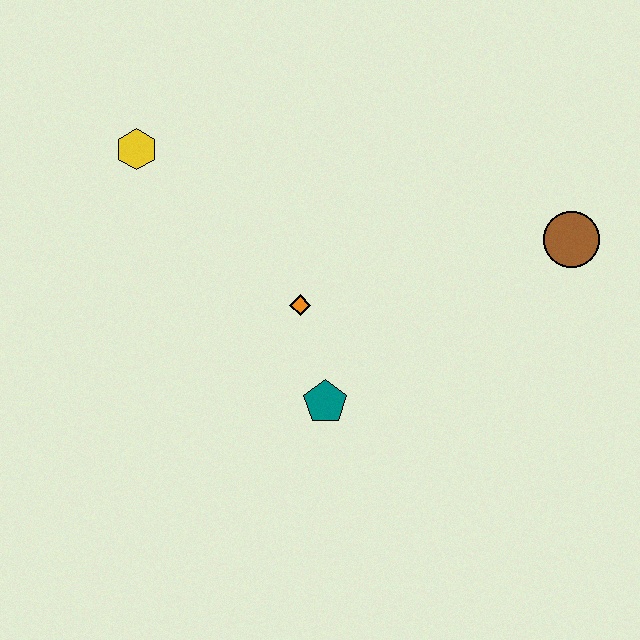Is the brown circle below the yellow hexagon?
Yes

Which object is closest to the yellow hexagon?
The orange diamond is closest to the yellow hexagon.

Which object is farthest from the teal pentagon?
The yellow hexagon is farthest from the teal pentagon.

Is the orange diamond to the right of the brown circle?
No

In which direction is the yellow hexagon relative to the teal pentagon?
The yellow hexagon is above the teal pentagon.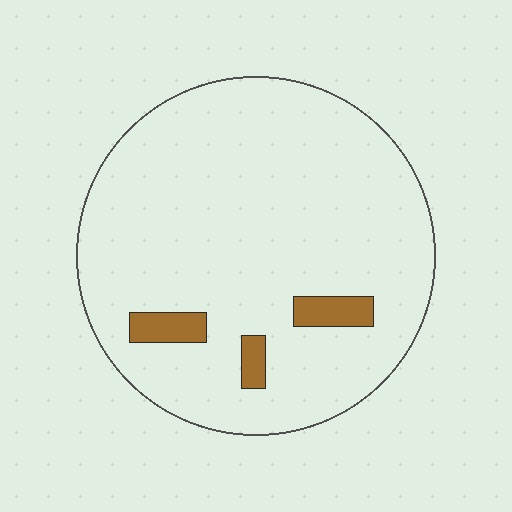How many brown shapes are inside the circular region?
3.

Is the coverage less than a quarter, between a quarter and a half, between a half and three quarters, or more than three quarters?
Less than a quarter.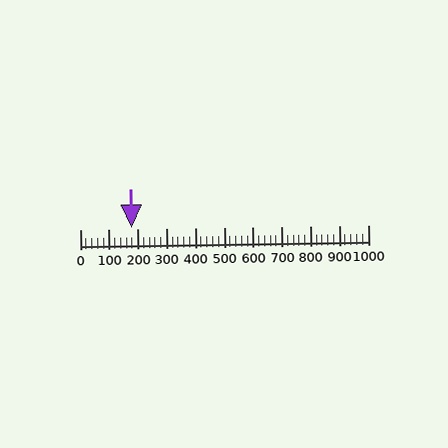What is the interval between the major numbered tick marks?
The major tick marks are spaced 100 units apart.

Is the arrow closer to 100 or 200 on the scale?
The arrow is closer to 200.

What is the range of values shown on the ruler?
The ruler shows values from 0 to 1000.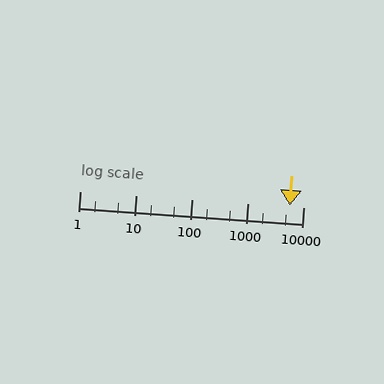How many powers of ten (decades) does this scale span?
The scale spans 4 decades, from 1 to 10000.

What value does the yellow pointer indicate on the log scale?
The pointer indicates approximately 5700.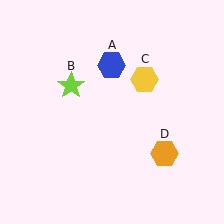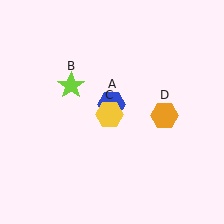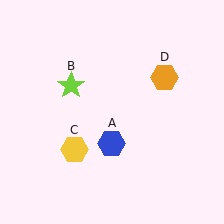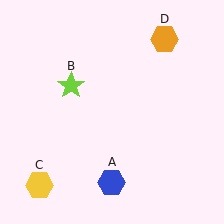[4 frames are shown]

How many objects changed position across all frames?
3 objects changed position: blue hexagon (object A), yellow hexagon (object C), orange hexagon (object D).